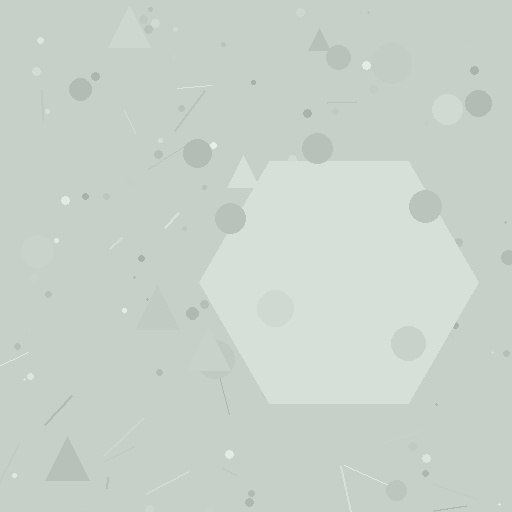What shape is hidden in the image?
A hexagon is hidden in the image.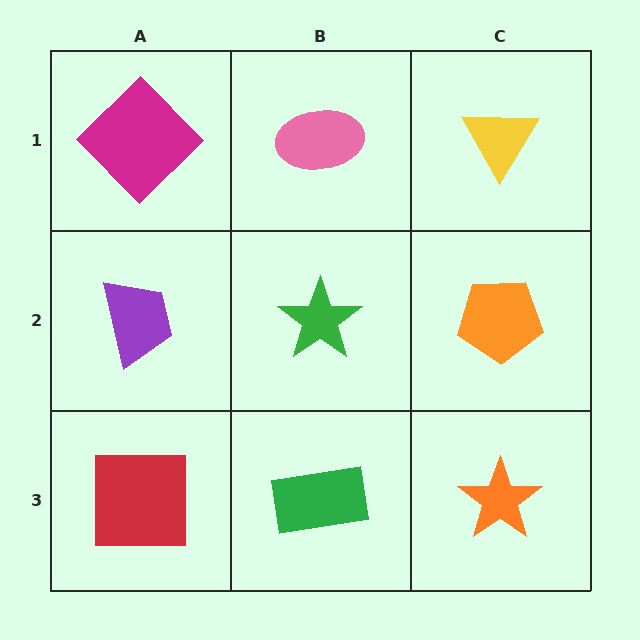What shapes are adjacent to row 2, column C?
A yellow triangle (row 1, column C), an orange star (row 3, column C), a green star (row 2, column B).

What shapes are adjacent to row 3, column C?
An orange pentagon (row 2, column C), a green rectangle (row 3, column B).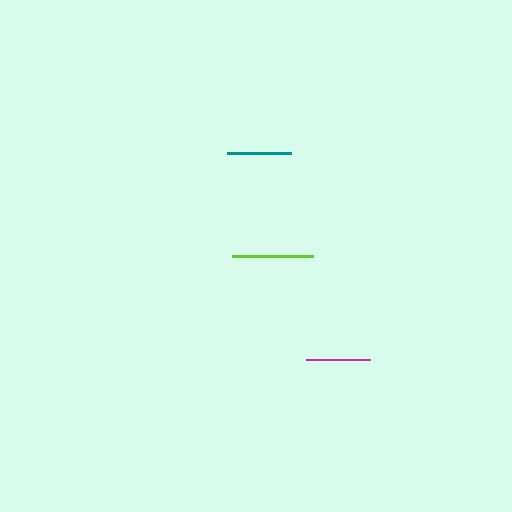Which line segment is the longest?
The lime line is the longest at approximately 81 pixels.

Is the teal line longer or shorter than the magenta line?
The teal line is longer than the magenta line.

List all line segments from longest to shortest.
From longest to shortest: lime, teal, magenta.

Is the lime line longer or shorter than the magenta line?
The lime line is longer than the magenta line.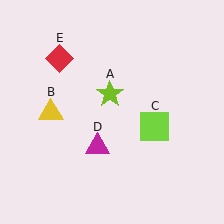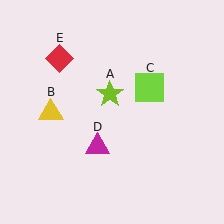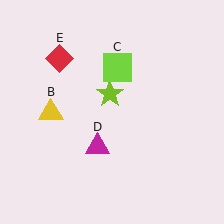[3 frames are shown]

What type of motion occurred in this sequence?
The lime square (object C) rotated counterclockwise around the center of the scene.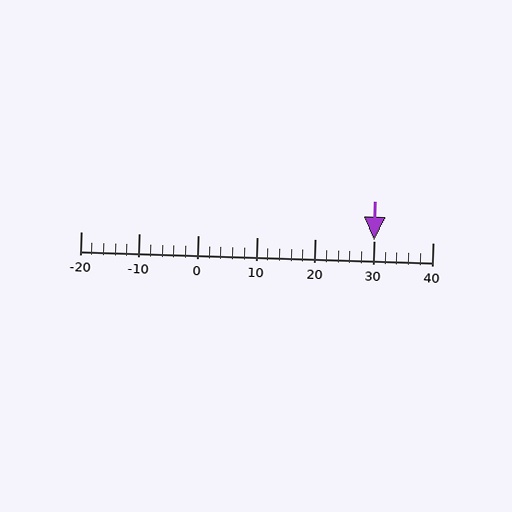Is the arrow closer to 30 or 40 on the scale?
The arrow is closer to 30.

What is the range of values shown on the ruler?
The ruler shows values from -20 to 40.